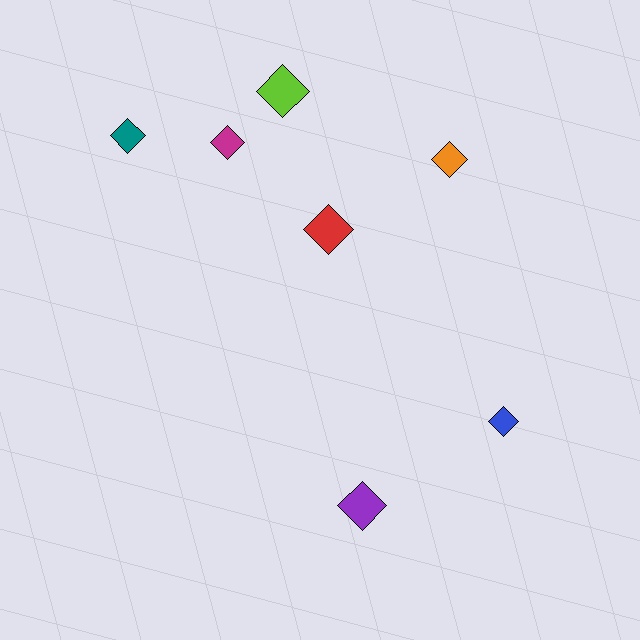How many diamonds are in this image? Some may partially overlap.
There are 7 diamonds.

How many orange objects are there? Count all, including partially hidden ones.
There is 1 orange object.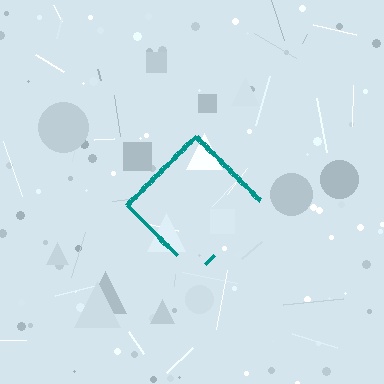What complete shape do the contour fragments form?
The contour fragments form a diamond.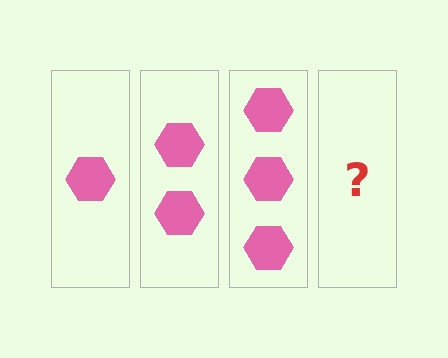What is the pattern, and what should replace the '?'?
The pattern is that each step adds one more hexagon. The '?' should be 4 hexagons.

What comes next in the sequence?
The next element should be 4 hexagons.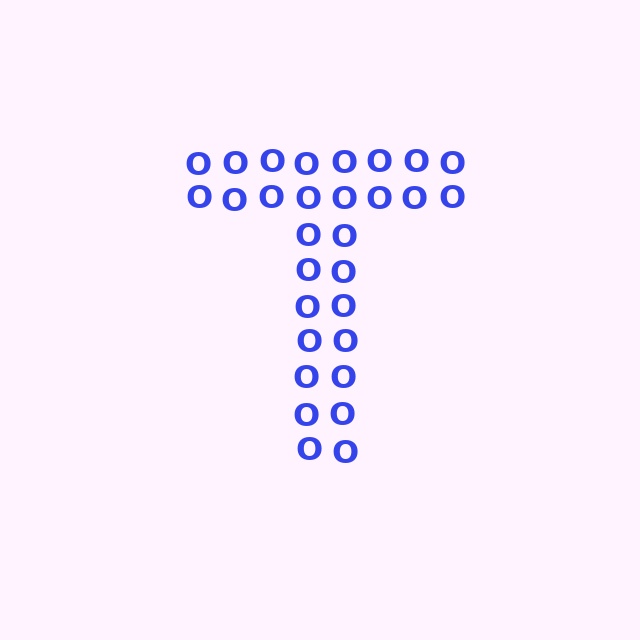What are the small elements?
The small elements are letter O's.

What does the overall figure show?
The overall figure shows the letter T.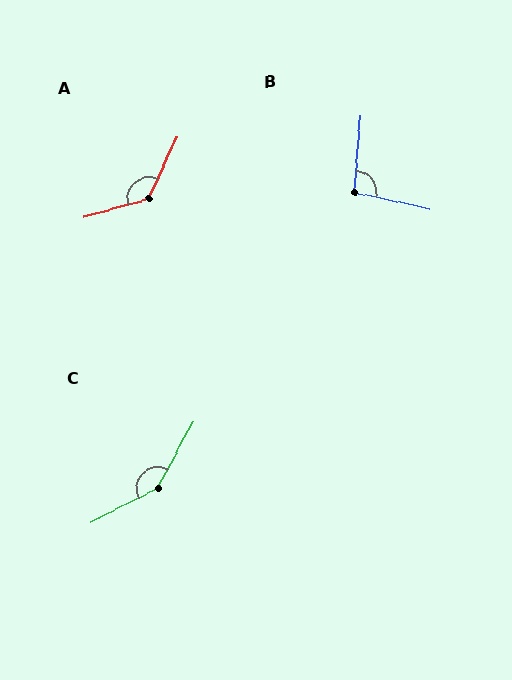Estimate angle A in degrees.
Approximately 130 degrees.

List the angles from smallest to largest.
B (98°), A (130°), C (145°).